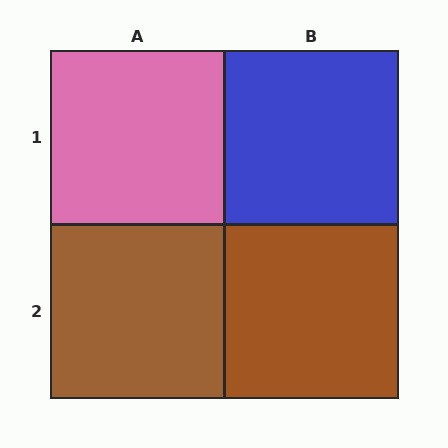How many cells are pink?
1 cell is pink.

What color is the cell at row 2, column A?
Brown.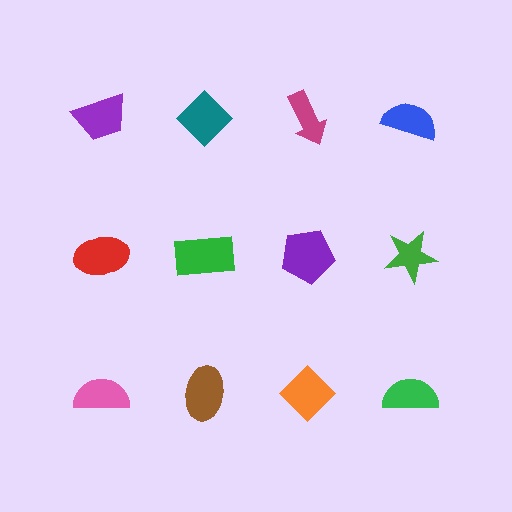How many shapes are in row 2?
4 shapes.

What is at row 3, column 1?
A pink semicircle.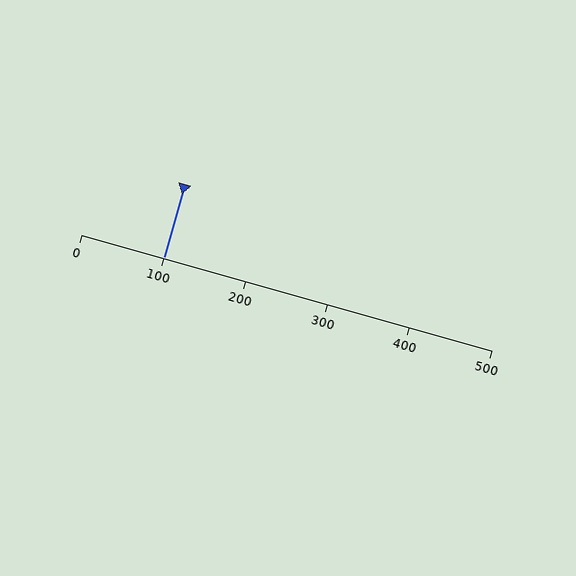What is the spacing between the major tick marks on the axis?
The major ticks are spaced 100 apart.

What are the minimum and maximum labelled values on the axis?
The axis runs from 0 to 500.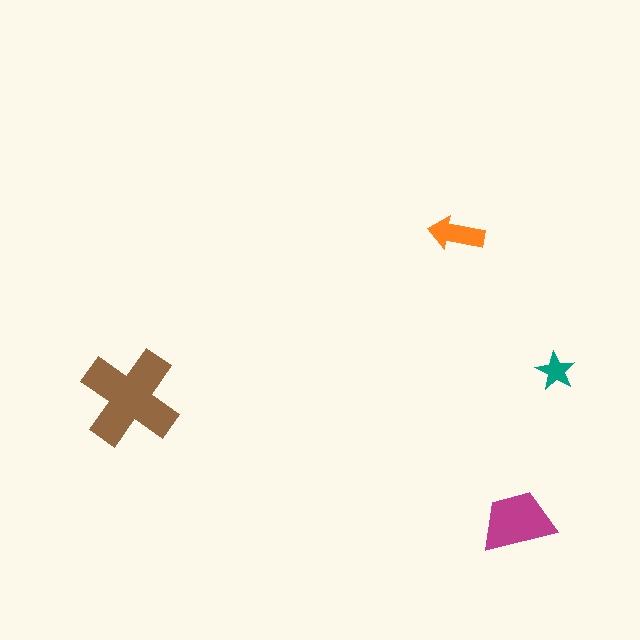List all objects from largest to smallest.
The brown cross, the magenta trapezoid, the orange arrow, the teal star.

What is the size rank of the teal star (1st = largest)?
4th.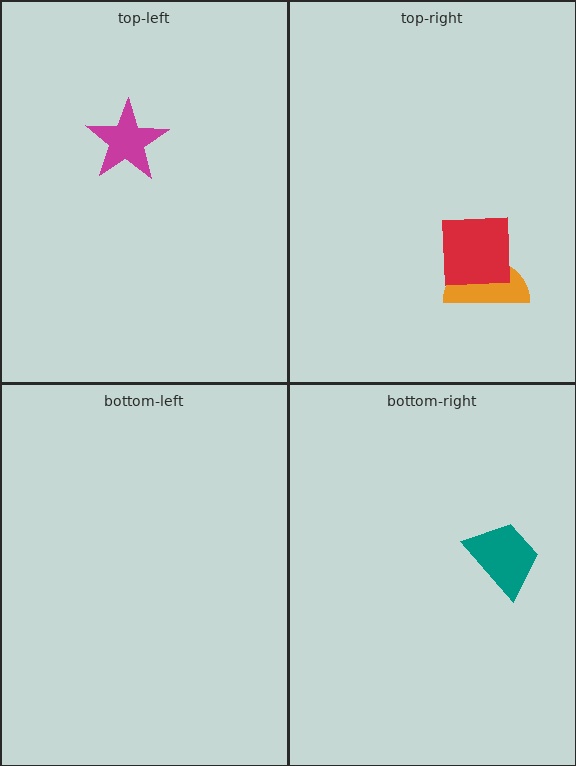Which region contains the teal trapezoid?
The bottom-right region.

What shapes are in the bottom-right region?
The teal trapezoid.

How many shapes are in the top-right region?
2.